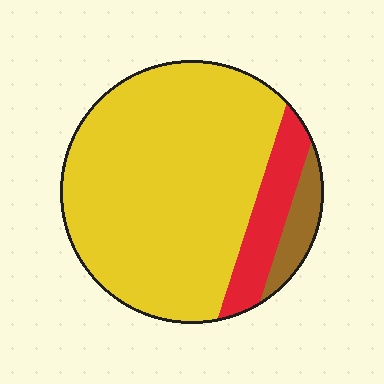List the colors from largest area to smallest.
From largest to smallest: yellow, red, brown.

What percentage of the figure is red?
Red covers 13% of the figure.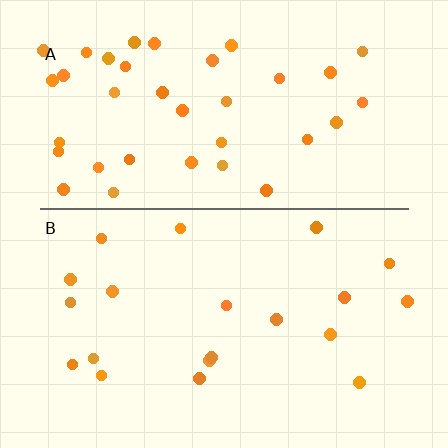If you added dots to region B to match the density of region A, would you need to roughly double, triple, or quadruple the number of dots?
Approximately double.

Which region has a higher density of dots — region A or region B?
A (the top).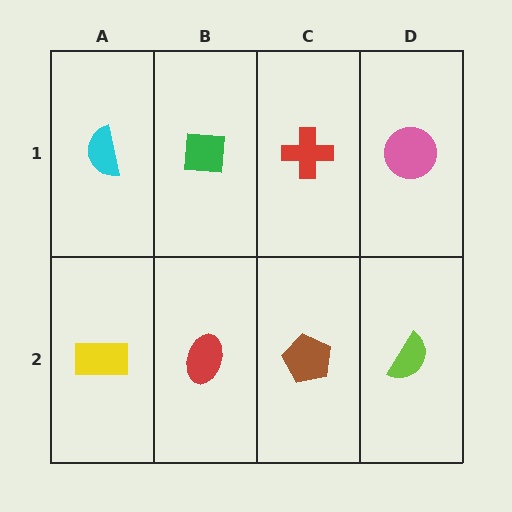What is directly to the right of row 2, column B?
A brown pentagon.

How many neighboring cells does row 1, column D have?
2.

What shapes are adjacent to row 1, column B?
A red ellipse (row 2, column B), a cyan semicircle (row 1, column A), a red cross (row 1, column C).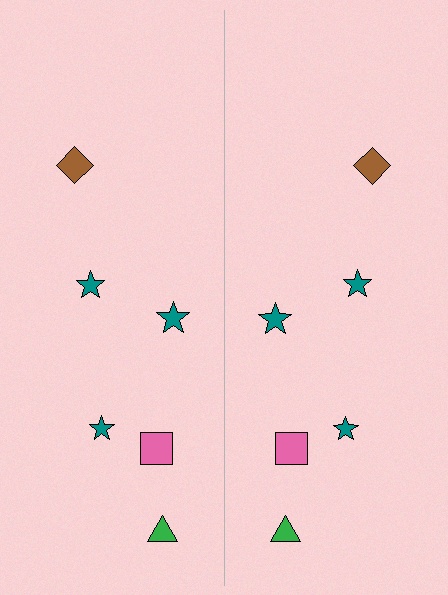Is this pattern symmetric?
Yes, this pattern has bilateral (reflection) symmetry.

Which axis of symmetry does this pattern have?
The pattern has a vertical axis of symmetry running through the center of the image.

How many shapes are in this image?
There are 12 shapes in this image.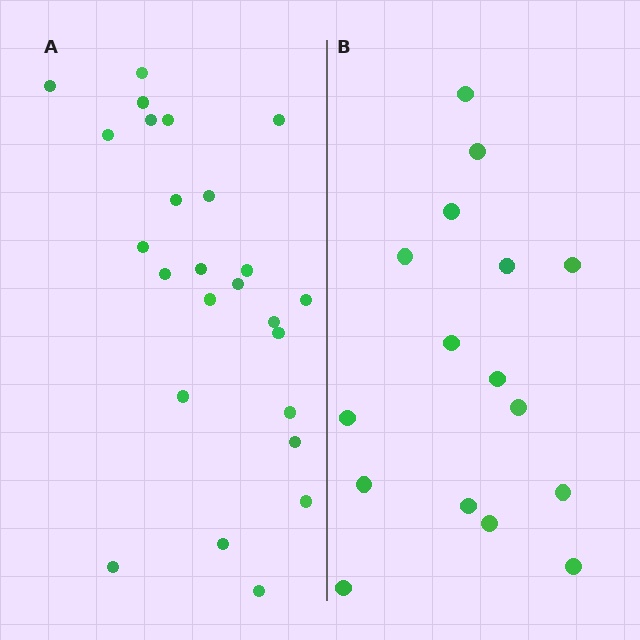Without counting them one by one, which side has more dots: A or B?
Region A (the left region) has more dots.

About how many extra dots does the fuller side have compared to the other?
Region A has roughly 8 or so more dots than region B.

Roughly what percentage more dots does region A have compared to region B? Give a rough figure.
About 55% more.